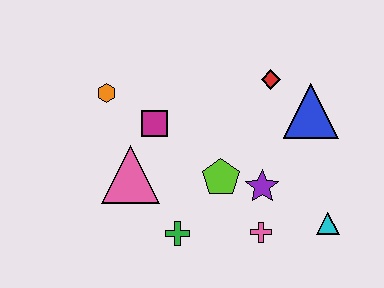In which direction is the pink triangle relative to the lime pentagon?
The pink triangle is to the left of the lime pentagon.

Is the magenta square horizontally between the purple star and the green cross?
No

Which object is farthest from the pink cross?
The orange hexagon is farthest from the pink cross.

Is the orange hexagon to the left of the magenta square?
Yes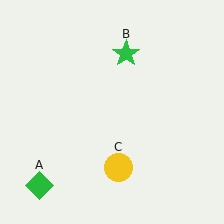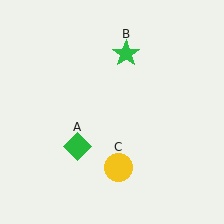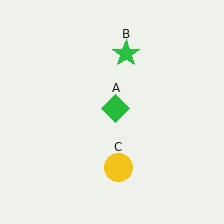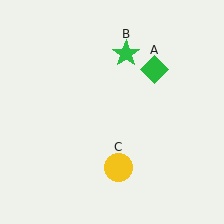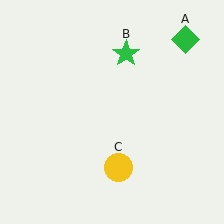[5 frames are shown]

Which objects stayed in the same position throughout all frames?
Green star (object B) and yellow circle (object C) remained stationary.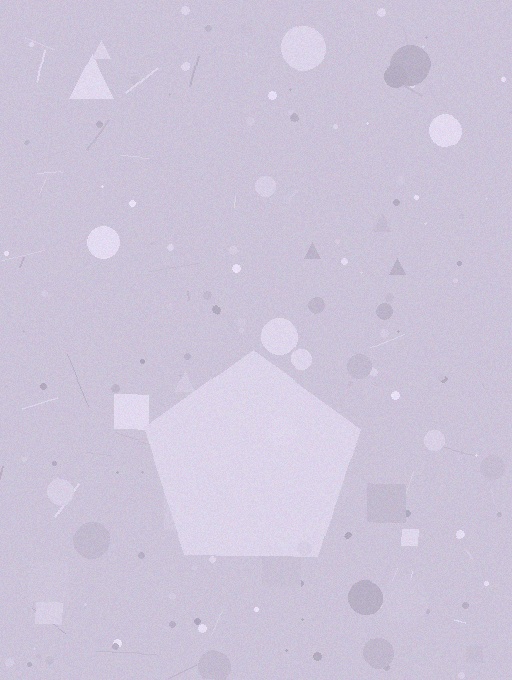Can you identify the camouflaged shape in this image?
The camouflaged shape is a pentagon.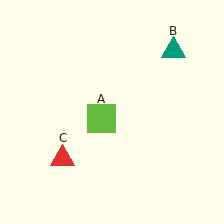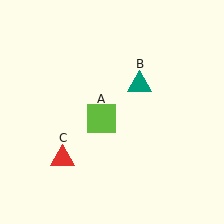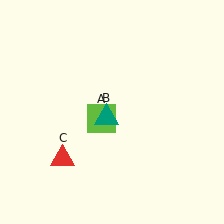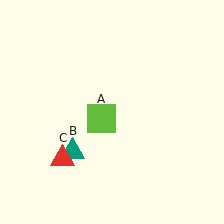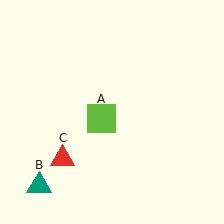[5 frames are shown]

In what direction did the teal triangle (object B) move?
The teal triangle (object B) moved down and to the left.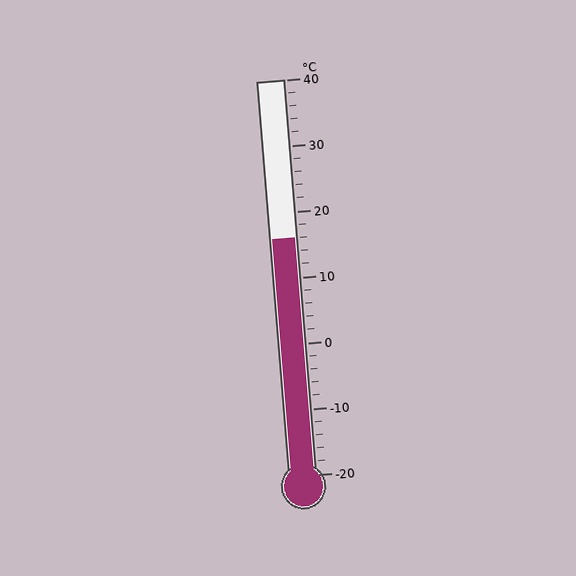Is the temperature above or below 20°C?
The temperature is below 20°C.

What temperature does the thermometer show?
The thermometer shows approximately 16°C.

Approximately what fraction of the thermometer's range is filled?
The thermometer is filled to approximately 60% of its range.